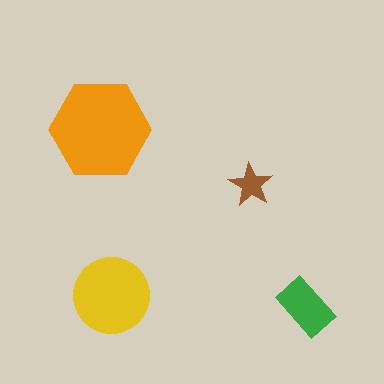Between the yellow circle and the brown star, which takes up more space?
The yellow circle.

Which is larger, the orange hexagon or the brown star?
The orange hexagon.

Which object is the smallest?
The brown star.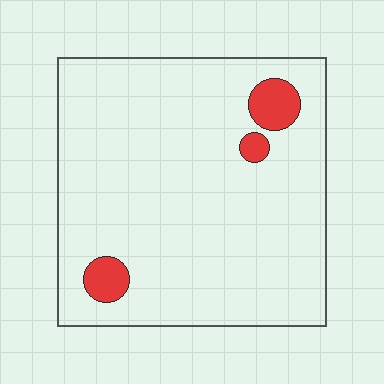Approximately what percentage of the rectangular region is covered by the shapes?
Approximately 5%.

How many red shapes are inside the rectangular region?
3.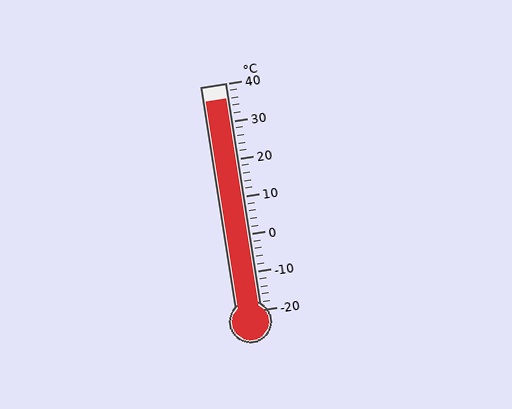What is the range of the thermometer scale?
The thermometer scale ranges from -20°C to 40°C.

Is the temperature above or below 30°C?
The temperature is above 30°C.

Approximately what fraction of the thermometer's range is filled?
The thermometer is filled to approximately 95% of its range.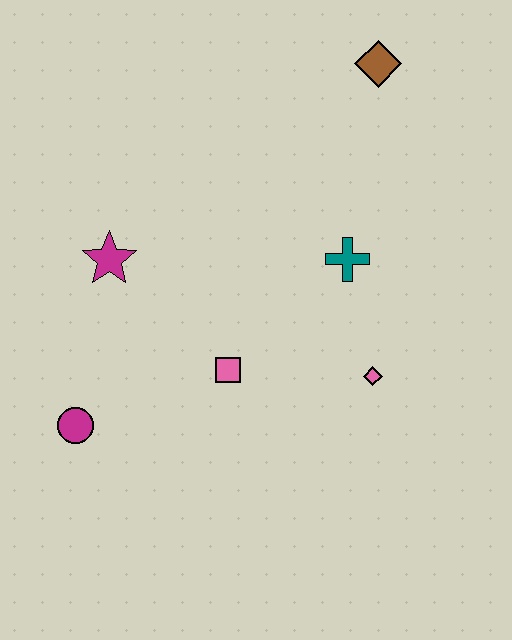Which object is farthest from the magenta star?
The brown diamond is farthest from the magenta star.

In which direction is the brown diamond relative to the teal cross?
The brown diamond is above the teal cross.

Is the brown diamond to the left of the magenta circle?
No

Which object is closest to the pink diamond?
The teal cross is closest to the pink diamond.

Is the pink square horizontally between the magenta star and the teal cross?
Yes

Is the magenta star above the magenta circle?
Yes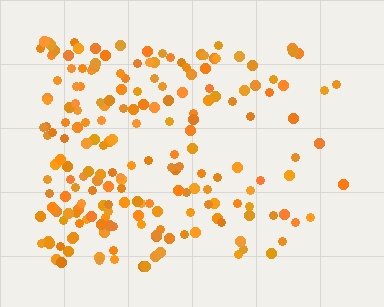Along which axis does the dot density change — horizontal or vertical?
Horizontal.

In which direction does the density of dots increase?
From right to left, with the left side densest.